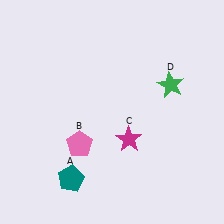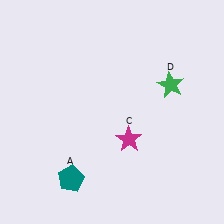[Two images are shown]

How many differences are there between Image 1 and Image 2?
There is 1 difference between the two images.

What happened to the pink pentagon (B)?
The pink pentagon (B) was removed in Image 2. It was in the bottom-left area of Image 1.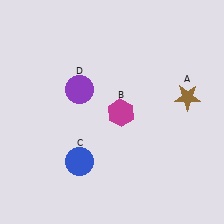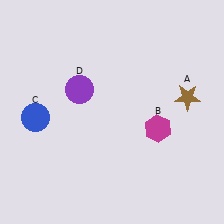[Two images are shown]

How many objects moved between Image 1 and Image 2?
2 objects moved between the two images.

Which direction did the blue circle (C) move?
The blue circle (C) moved left.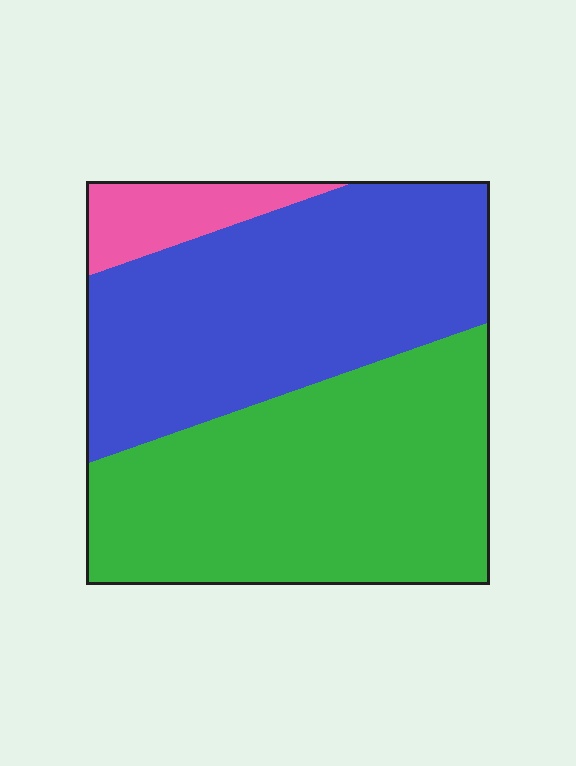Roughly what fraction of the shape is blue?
Blue covers around 45% of the shape.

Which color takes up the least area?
Pink, at roughly 10%.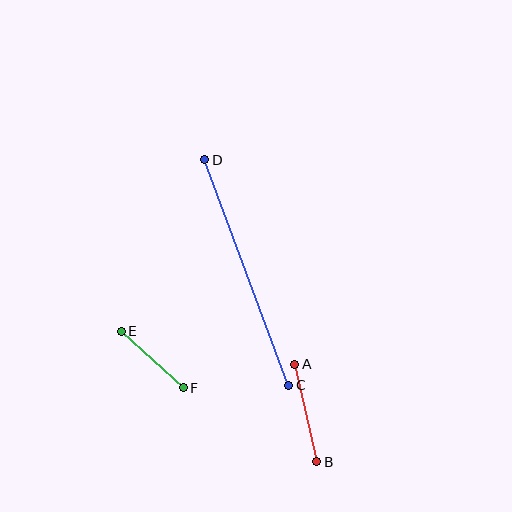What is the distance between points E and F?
The distance is approximately 84 pixels.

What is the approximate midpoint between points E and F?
The midpoint is at approximately (152, 359) pixels.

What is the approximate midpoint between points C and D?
The midpoint is at approximately (247, 272) pixels.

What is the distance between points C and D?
The distance is approximately 240 pixels.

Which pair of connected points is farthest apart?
Points C and D are farthest apart.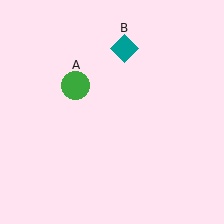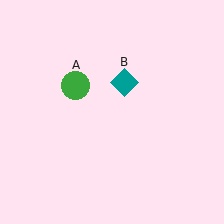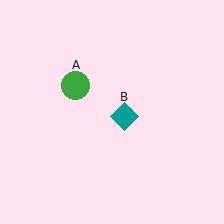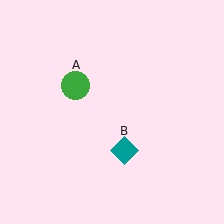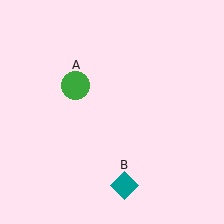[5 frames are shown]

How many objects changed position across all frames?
1 object changed position: teal diamond (object B).